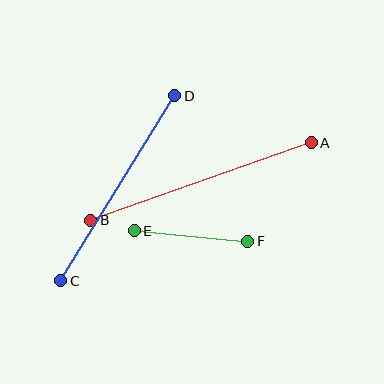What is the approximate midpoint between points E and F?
The midpoint is at approximately (191, 236) pixels.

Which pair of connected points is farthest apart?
Points A and B are farthest apart.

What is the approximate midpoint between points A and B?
The midpoint is at approximately (201, 181) pixels.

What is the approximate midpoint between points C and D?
The midpoint is at approximately (118, 188) pixels.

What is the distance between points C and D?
The distance is approximately 217 pixels.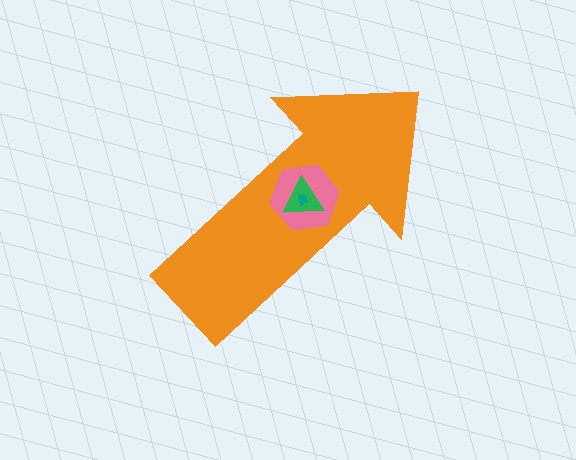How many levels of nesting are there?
4.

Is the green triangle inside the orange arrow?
Yes.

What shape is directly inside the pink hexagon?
The green triangle.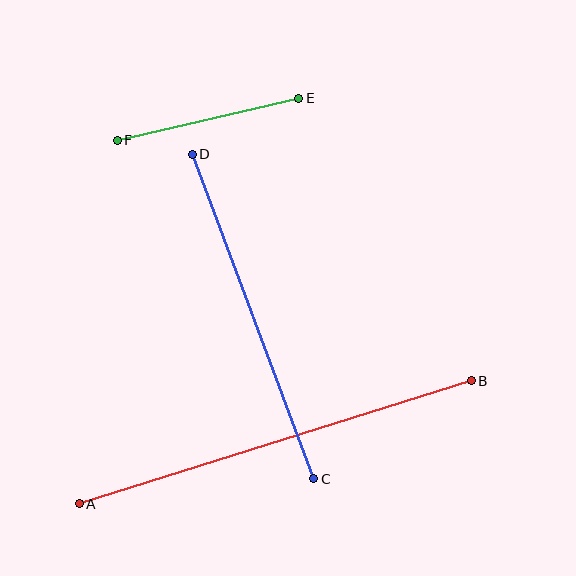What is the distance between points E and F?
The distance is approximately 187 pixels.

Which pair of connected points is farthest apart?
Points A and B are farthest apart.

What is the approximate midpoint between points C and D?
The midpoint is at approximately (253, 316) pixels.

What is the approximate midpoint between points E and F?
The midpoint is at approximately (208, 119) pixels.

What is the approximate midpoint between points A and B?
The midpoint is at approximately (275, 442) pixels.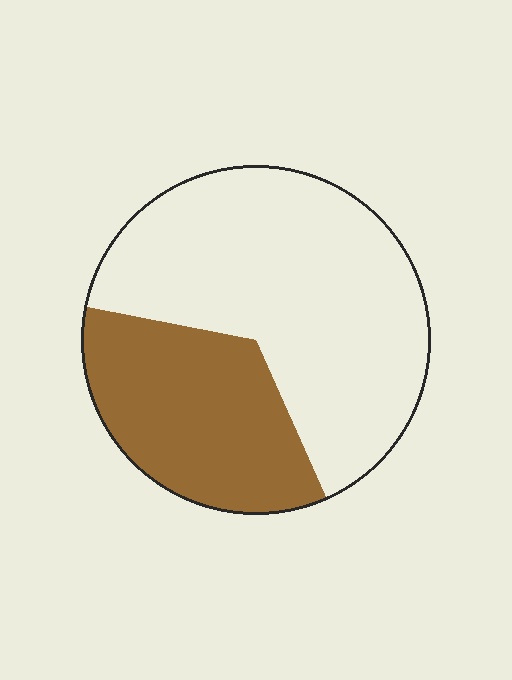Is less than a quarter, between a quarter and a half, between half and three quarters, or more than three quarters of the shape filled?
Between a quarter and a half.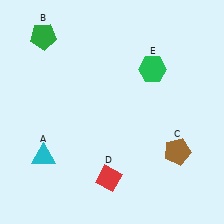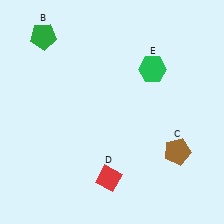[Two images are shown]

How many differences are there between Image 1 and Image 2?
There is 1 difference between the two images.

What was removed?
The cyan triangle (A) was removed in Image 2.